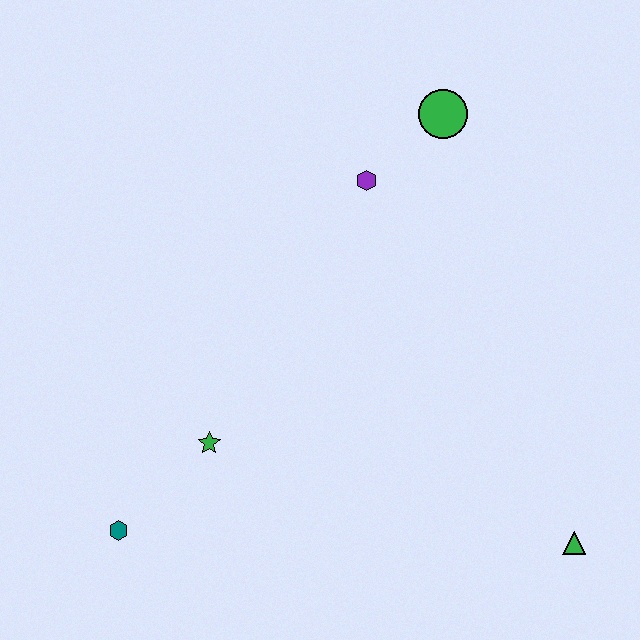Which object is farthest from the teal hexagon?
The green circle is farthest from the teal hexagon.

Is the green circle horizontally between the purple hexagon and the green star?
No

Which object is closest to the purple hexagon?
The green circle is closest to the purple hexagon.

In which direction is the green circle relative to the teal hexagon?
The green circle is above the teal hexagon.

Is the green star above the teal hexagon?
Yes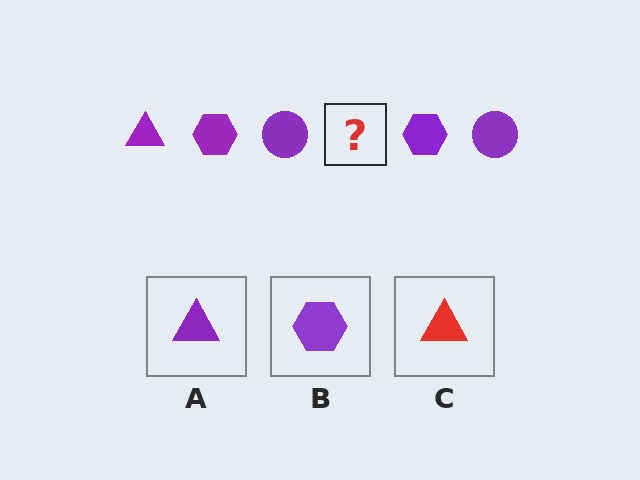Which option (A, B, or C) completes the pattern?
A.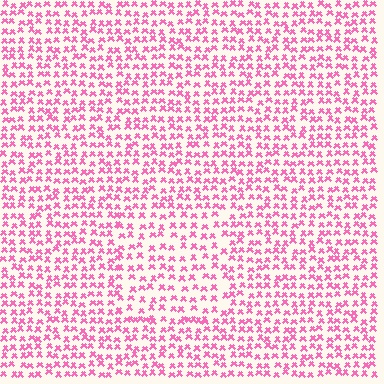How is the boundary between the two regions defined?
The boundary is defined by a change in element density (approximately 1.4x ratio). All elements are the same color, size, and shape.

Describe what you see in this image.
The image contains small pink elements arranged at two different densities. A rectangle-shaped region is visible where the elements are less densely packed than the surrounding area.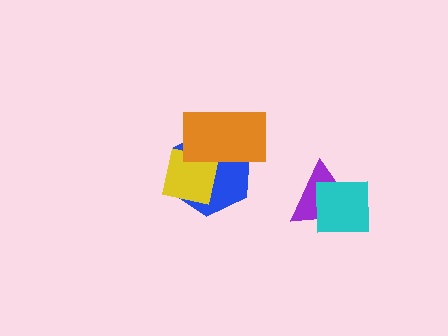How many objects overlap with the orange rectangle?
2 objects overlap with the orange rectangle.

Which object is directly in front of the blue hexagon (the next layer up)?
The yellow square is directly in front of the blue hexagon.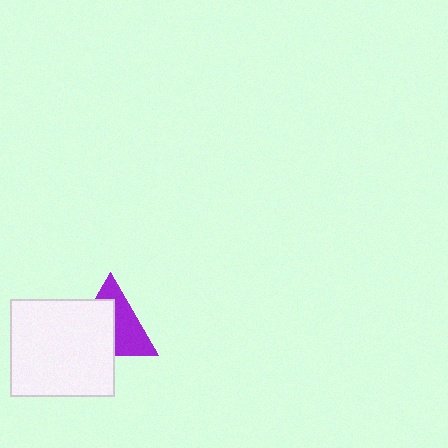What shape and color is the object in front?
The object in front is a white rectangle.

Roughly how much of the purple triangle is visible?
About half of it is visible (roughly 49%).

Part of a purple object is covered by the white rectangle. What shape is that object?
It is a triangle.